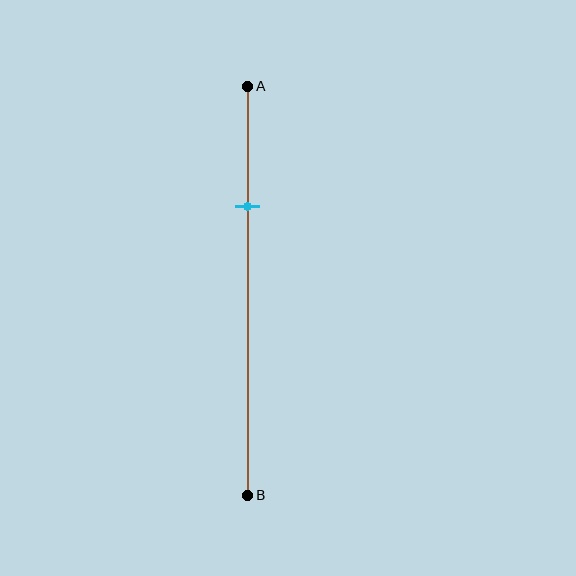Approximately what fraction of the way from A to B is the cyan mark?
The cyan mark is approximately 30% of the way from A to B.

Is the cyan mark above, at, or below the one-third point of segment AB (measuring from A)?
The cyan mark is above the one-third point of segment AB.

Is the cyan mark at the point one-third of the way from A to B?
No, the mark is at about 30% from A, not at the 33% one-third point.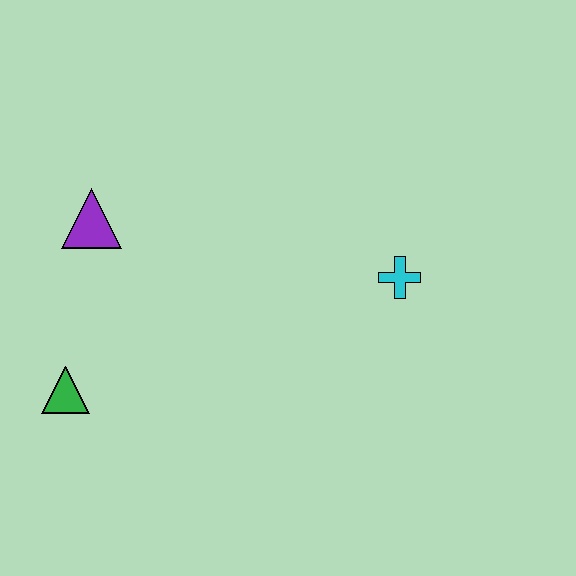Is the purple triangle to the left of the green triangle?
No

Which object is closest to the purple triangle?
The green triangle is closest to the purple triangle.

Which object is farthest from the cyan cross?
The green triangle is farthest from the cyan cross.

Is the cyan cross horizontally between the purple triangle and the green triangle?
No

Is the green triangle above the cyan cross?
No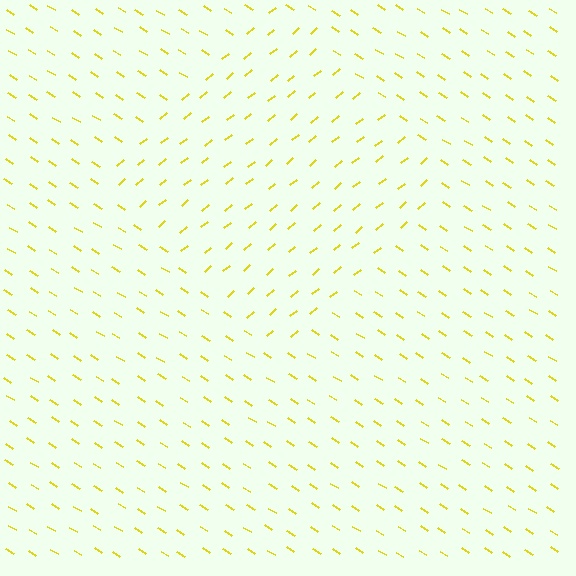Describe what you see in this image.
The image is filled with small yellow line segments. A diamond region in the image has lines oriented differently from the surrounding lines, creating a visible texture boundary.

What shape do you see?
I see a diamond.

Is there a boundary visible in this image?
Yes, there is a texture boundary formed by a change in line orientation.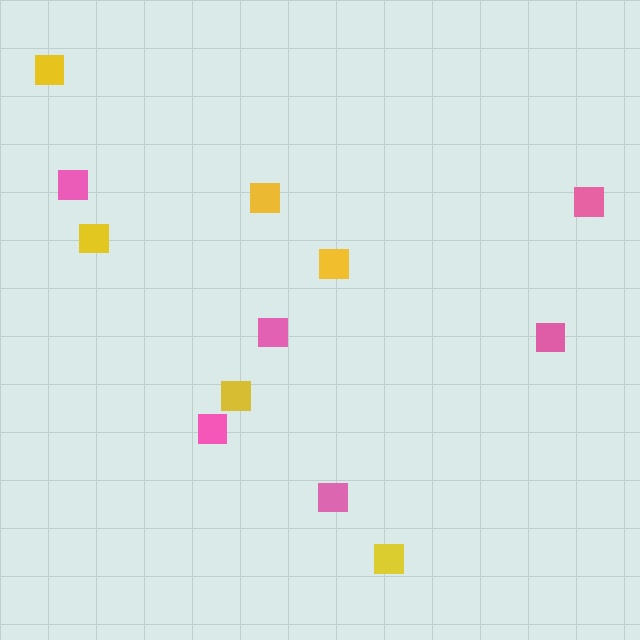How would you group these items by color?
There are 2 groups: one group of yellow squares (6) and one group of pink squares (6).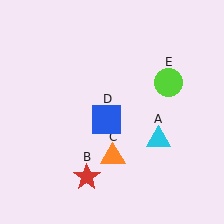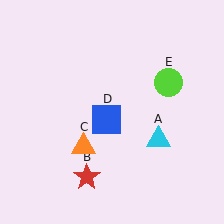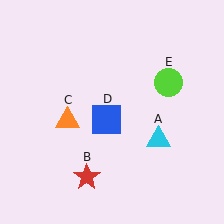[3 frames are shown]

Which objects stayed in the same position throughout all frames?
Cyan triangle (object A) and red star (object B) and blue square (object D) and lime circle (object E) remained stationary.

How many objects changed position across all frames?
1 object changed position: orange triangle (object C).